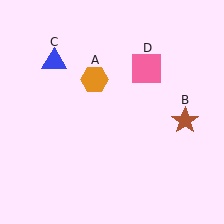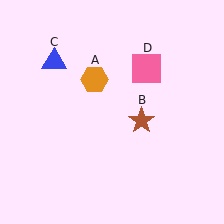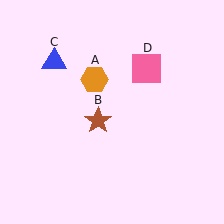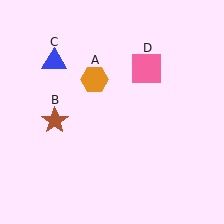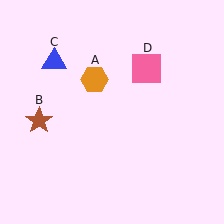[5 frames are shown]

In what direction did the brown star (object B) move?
The brown star (object B) moved left.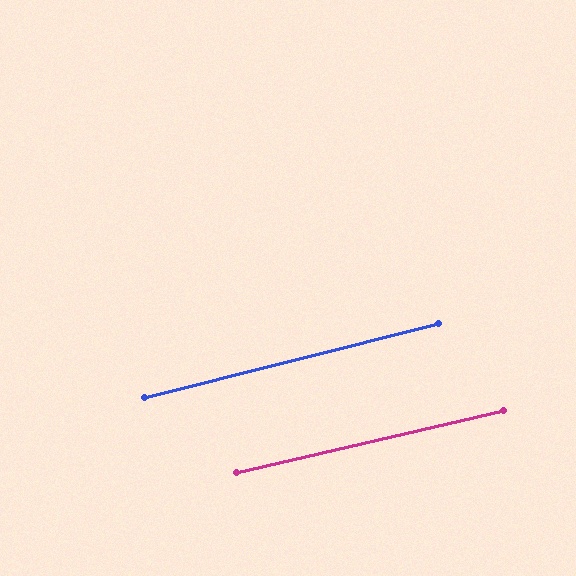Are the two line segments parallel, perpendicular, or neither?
Parallel — their directions differ by only 1.0°.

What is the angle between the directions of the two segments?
Approximately 1 degree.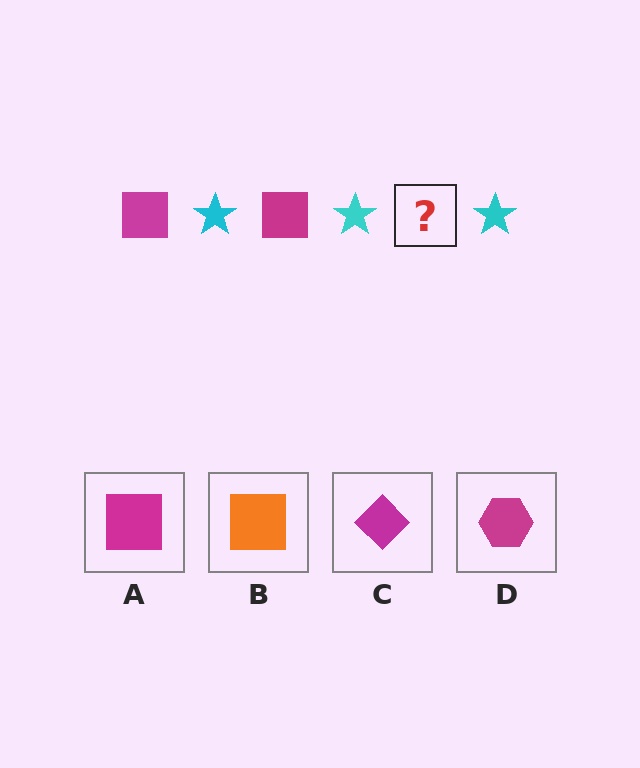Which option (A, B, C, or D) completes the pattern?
A.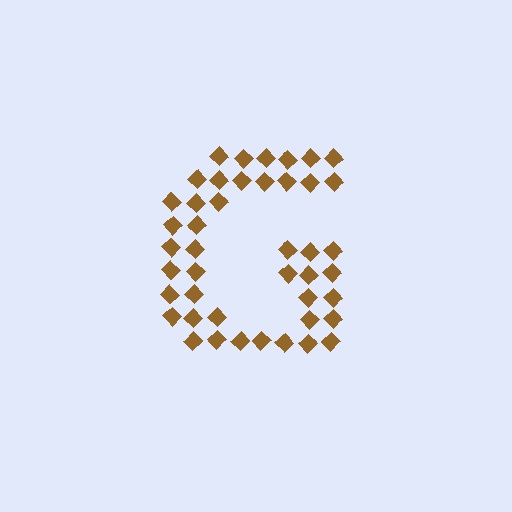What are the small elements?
The small elements are diamonds.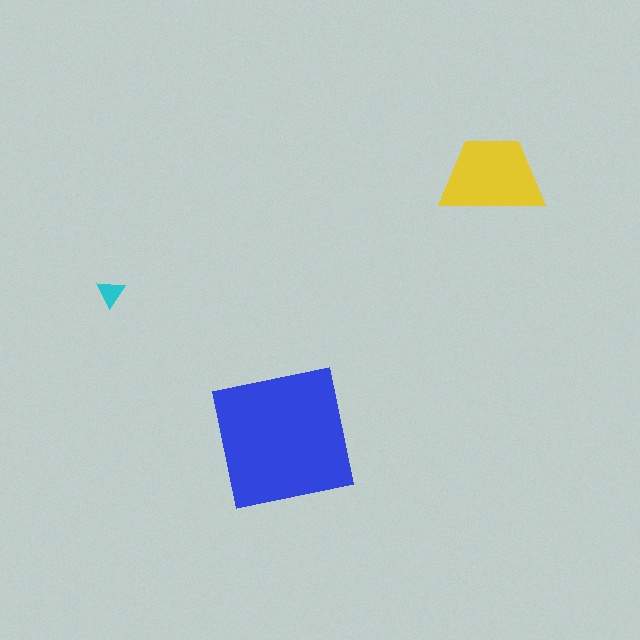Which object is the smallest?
The cyan triangle.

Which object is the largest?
The blue square.